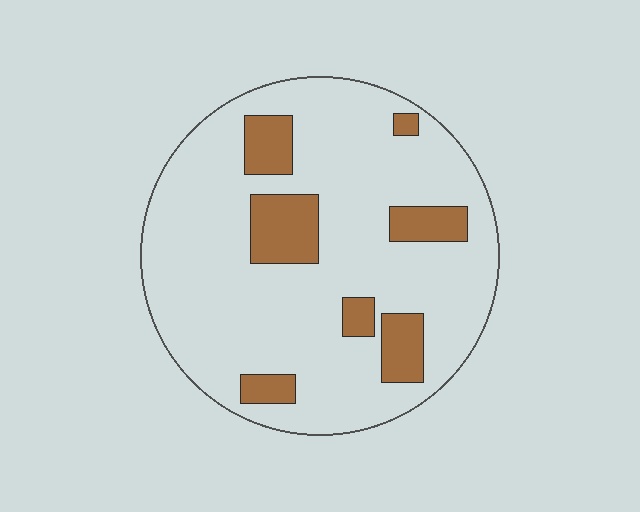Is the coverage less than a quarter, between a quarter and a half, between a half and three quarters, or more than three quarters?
Less than a quarter.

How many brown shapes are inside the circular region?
7.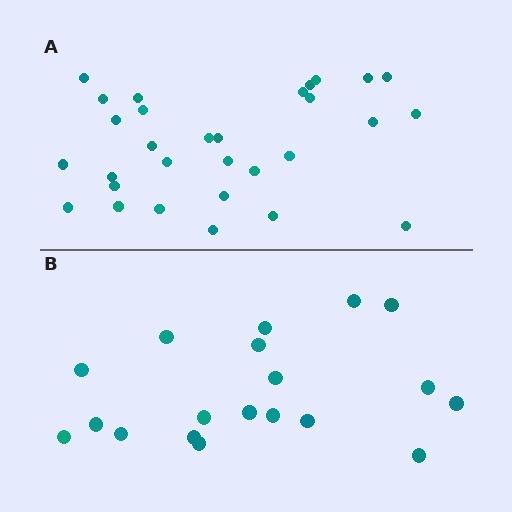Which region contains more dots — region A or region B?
Region A (the top region) has more dots.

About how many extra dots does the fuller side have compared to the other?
Region A has roughly 12 or so more dots than region B.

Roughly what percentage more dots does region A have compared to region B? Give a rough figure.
About 60% more.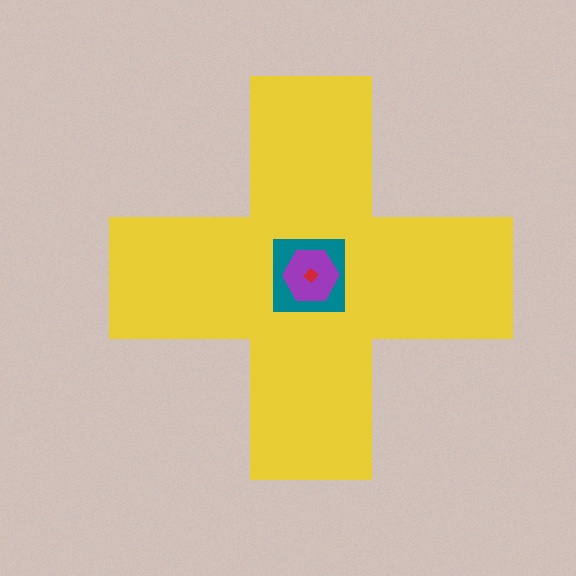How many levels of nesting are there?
4.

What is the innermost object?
The red diamond.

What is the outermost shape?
The yellow cross.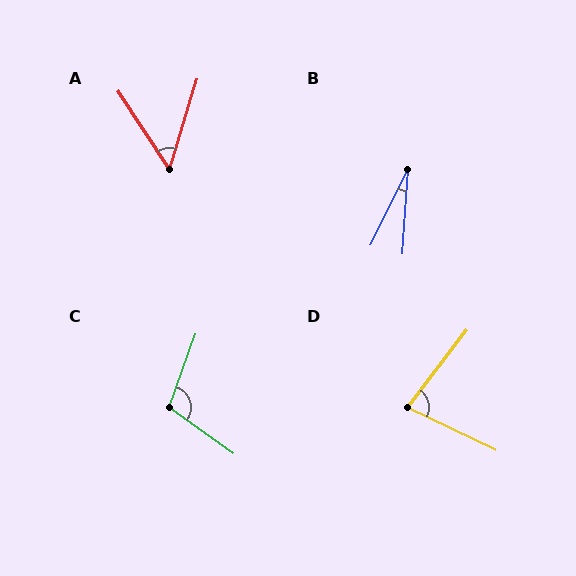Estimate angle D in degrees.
Approximately 78 degrees.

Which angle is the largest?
C, at approximately 106 degrees.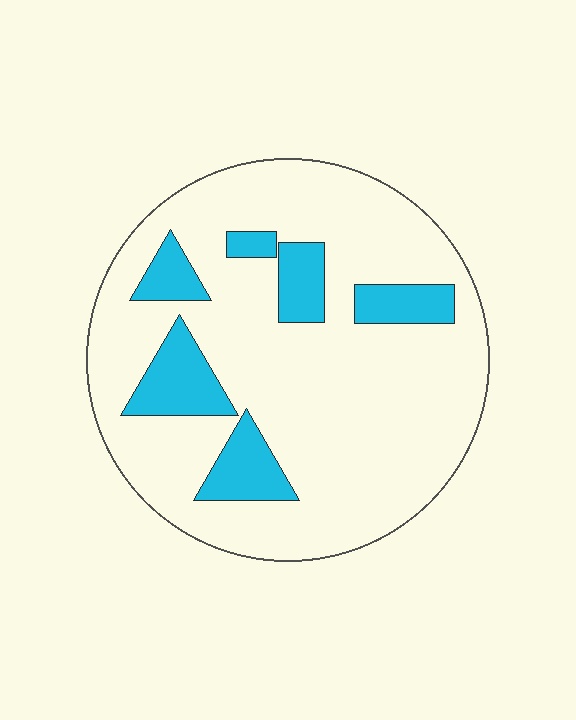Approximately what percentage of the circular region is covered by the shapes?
Approximately 20%.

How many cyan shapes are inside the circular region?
6.